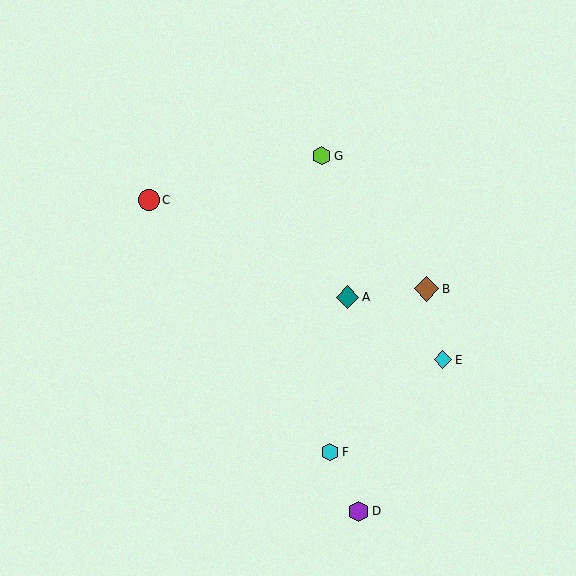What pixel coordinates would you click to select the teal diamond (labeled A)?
Click at (348, 297) to select the teal diamond A.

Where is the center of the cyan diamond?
The center of the cyan diamond is at (443, 360).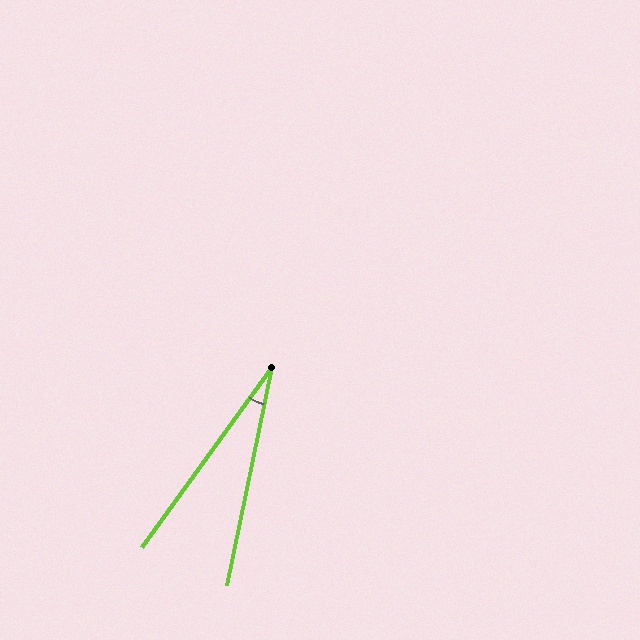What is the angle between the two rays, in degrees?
Approximately 24 degrees.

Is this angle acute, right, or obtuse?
It is acute.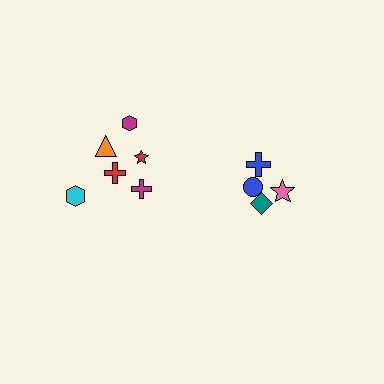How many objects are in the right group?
There are 4 objects.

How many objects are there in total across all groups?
There are 10 objects.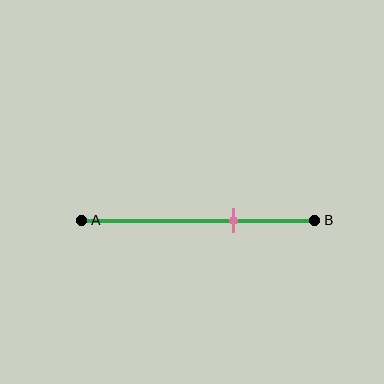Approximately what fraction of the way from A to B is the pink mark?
The pink mark is approximately 65% of the way from A to B.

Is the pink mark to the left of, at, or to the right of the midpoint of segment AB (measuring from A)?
The pink mark is to the right of the midpoint of segment AB.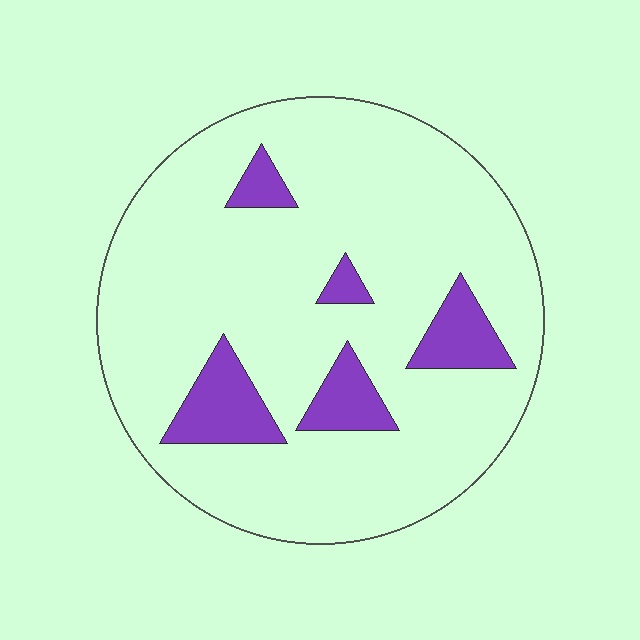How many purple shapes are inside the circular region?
5.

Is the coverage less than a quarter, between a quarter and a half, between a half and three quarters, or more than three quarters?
Less than a quarter.